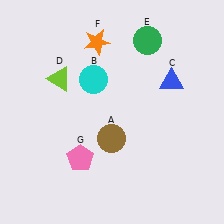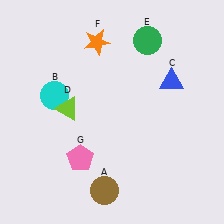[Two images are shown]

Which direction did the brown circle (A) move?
The brown circle (A) moved down.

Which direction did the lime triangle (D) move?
The lime triangle (D) moved down.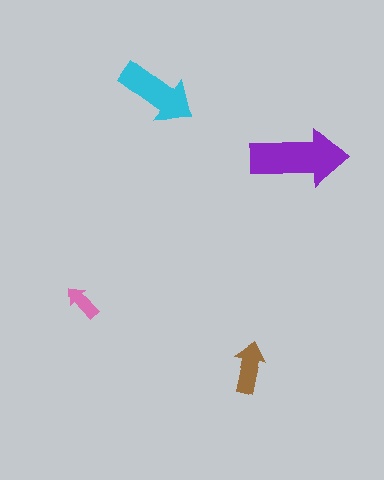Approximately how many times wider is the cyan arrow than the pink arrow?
About 2 times wider.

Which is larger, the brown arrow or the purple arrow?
The purple one.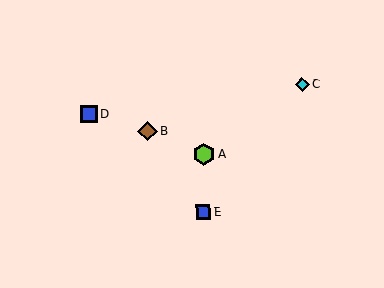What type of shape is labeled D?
Shape D is a blue square.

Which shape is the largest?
The lime hexagon (labeled A) is the largest.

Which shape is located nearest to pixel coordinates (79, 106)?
The blue square (labeled D) at (89, 114) is nearest to that location.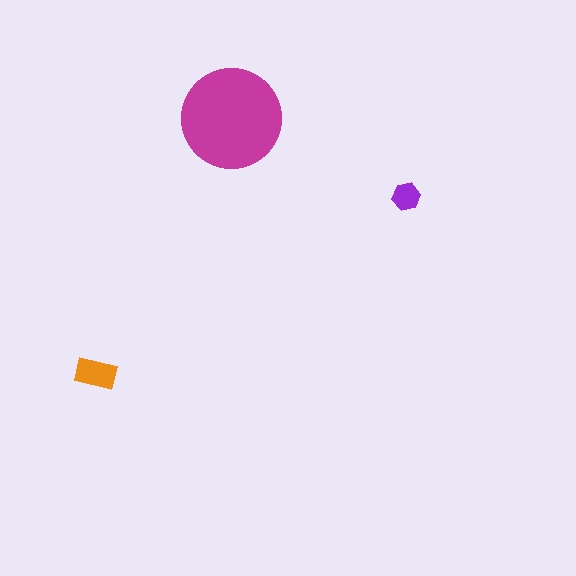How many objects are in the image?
There are 3 objects in the image.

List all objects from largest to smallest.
The magenta circle, the orange rectangle, the purple hexagon.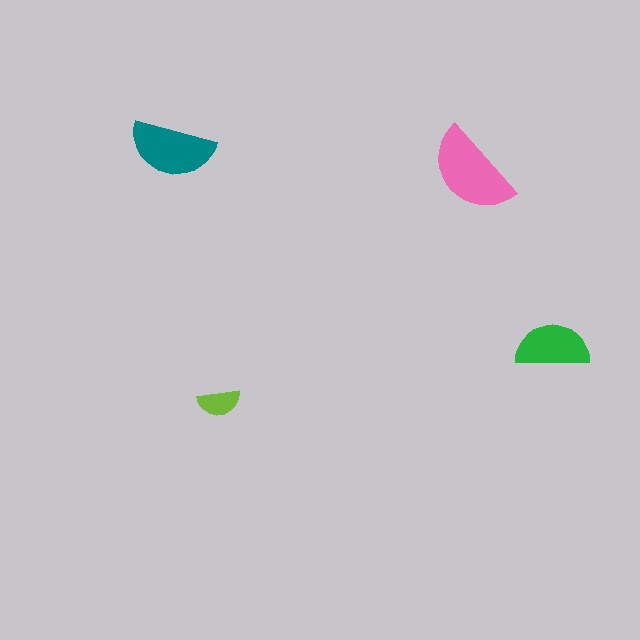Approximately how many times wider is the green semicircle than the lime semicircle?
About 1.5 times wider.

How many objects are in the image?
There are 4 objects in the image.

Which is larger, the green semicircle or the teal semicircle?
The teal one.